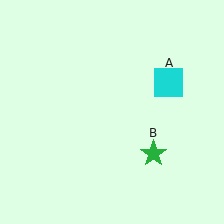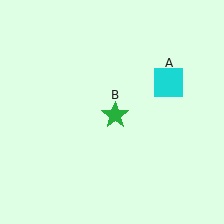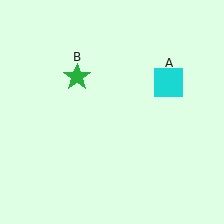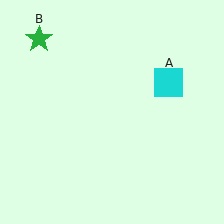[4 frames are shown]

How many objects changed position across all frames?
1 object changed position: green star (object B).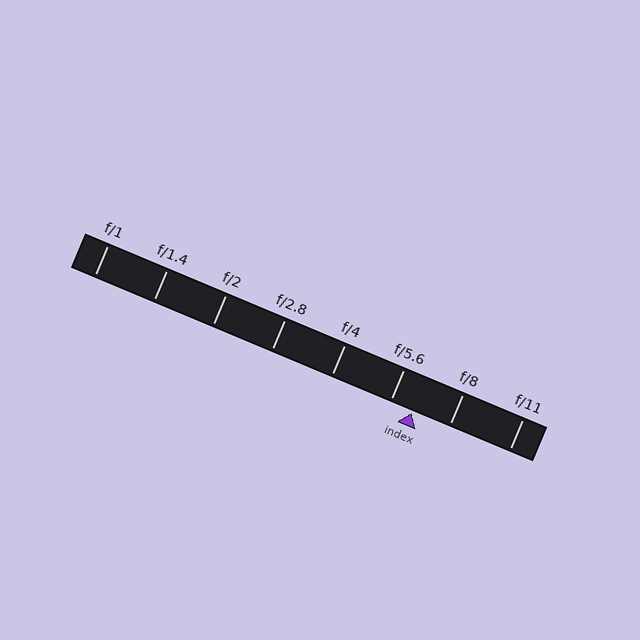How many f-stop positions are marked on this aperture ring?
There are 8 f-stop positions marked.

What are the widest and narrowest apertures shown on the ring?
The widest aperture shown is f/1 and the narrowest is f/11.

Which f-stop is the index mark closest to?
The index mark is closest to f/5.6.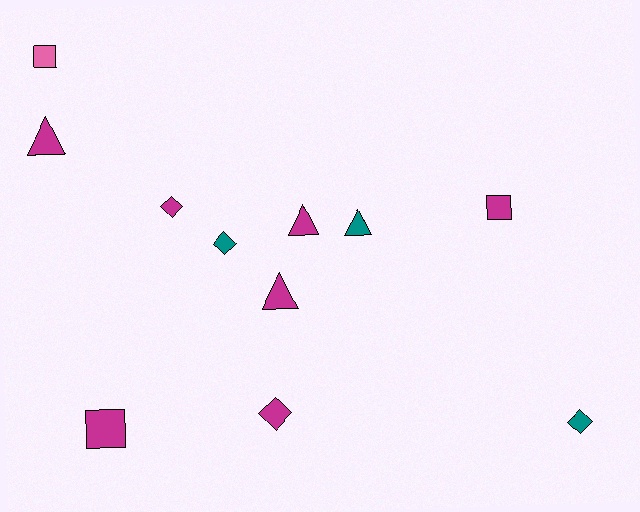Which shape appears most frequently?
Triangle, with 4 objects.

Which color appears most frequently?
Magenta, with 7 objects.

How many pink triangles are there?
There are no pink triangles.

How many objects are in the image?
There are 11 objects.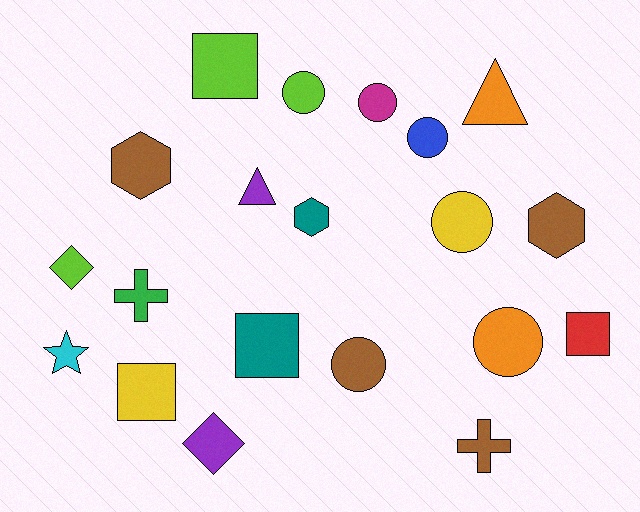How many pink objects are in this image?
There are no pink objects.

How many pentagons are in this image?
There are no pentagons.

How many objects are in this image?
There are 20 objects.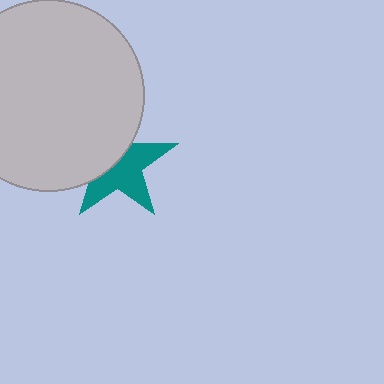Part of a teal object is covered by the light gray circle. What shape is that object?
It is a star.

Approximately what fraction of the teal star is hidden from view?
Roughly 44% of the teal star is hidden behind the light gray circle.